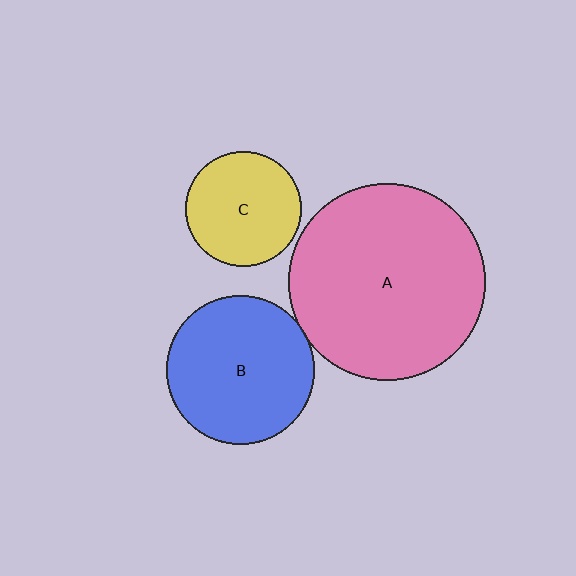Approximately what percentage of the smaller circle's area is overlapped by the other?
Approximately 5%.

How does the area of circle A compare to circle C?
Approximately 2.9 times.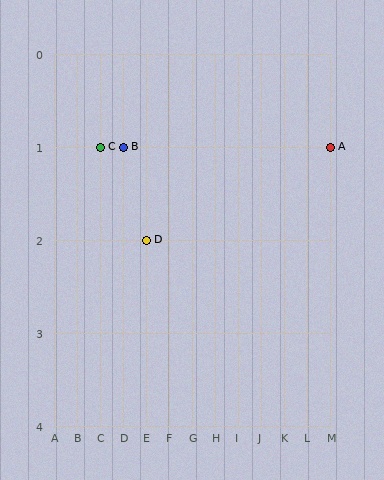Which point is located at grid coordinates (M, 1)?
Point A is at (M, 1).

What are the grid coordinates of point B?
Point B is at grid coordinates (D, 1).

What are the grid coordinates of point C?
Point C is at grid coordinates (C, 1).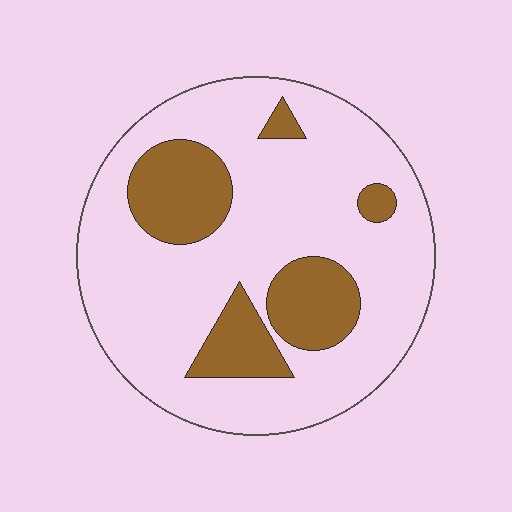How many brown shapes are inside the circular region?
5.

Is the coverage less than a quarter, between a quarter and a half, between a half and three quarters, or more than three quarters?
Less than a quarter.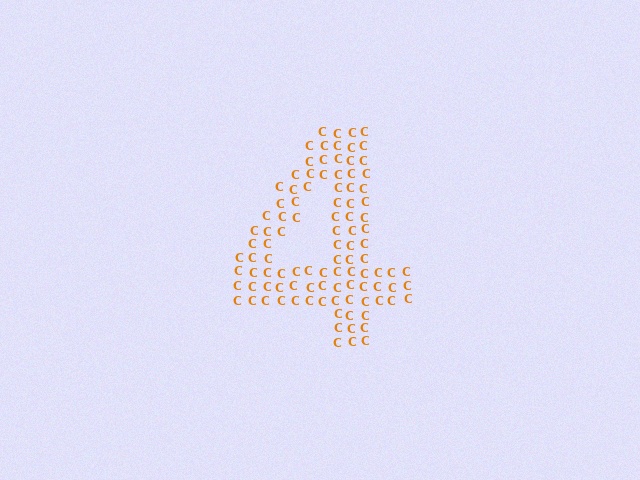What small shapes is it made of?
It is made of small letter C's.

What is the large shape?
The large shape is the digit 4.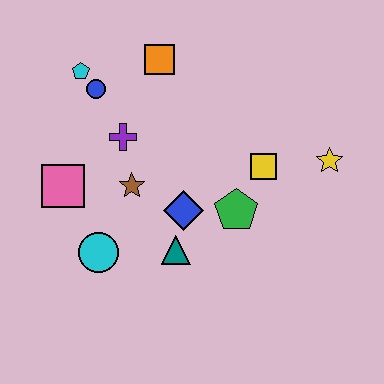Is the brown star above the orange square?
No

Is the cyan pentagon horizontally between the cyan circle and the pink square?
Yes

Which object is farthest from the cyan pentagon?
The yellow star is farthest from the cyan pentagon.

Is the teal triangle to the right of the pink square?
Yes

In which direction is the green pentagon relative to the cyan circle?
The green pentagon is to the right of the cyan circle.